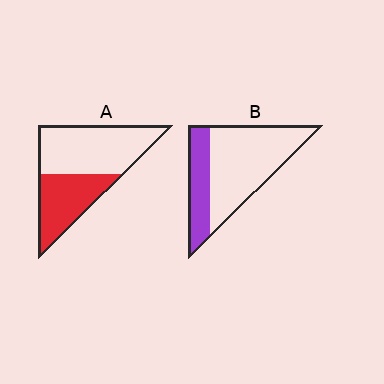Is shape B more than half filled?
No.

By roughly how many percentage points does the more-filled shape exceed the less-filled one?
By roughly 10 percentage points (A over B).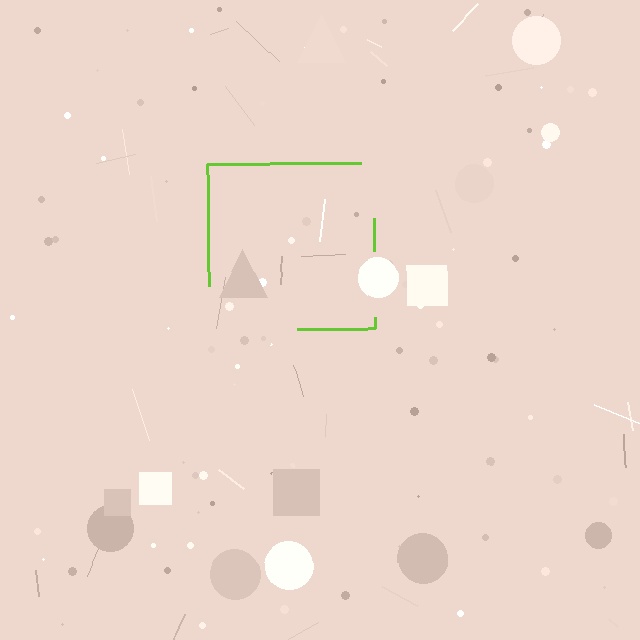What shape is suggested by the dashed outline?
The dashed outline suggests a square.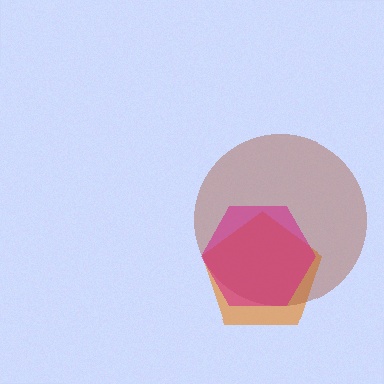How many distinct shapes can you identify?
There are 3 distinct shapes: an orange pentagon, a brown circle, a magenta hexagon.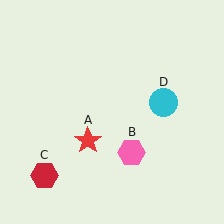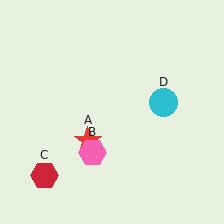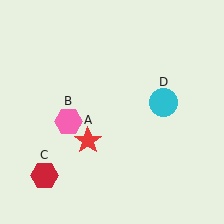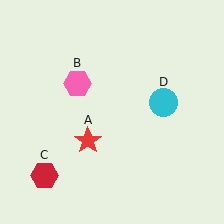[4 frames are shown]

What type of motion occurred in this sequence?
The pink hexagon (object B) rotated clockwise around the center of the scene.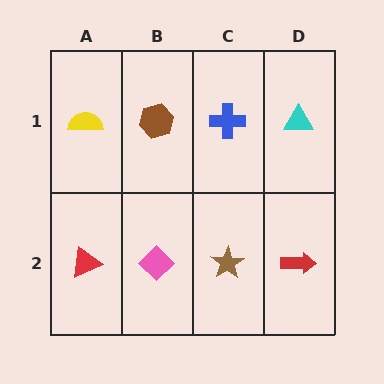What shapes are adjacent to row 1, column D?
A red arrow (row 2, column D), a blue cross (row 1, column C).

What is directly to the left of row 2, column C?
A pink diamond.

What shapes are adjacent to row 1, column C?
A brown star (row 2, column C), a brown hexagon (row 1, column B), a cyan triangle (row 1, column D).